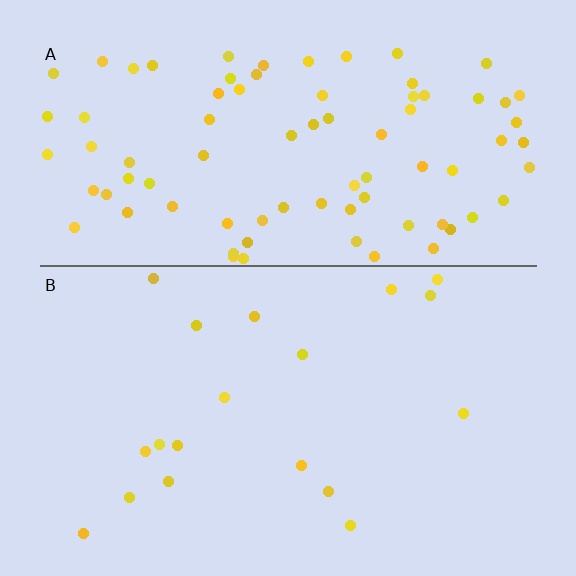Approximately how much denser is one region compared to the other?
Approximately 4.4× — region A over region B.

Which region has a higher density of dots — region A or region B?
A (the top).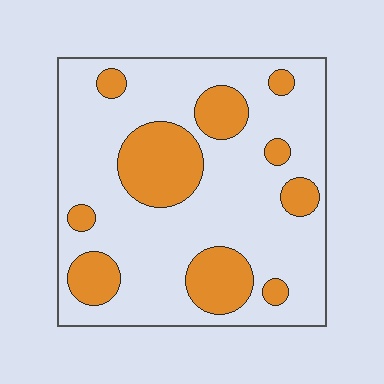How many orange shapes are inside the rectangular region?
10.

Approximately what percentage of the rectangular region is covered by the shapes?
Approximately 25%.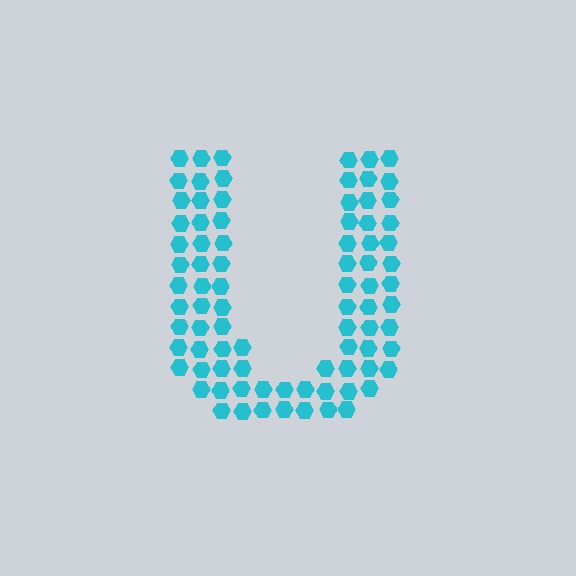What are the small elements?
The small elements are hexagons.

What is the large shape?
The large shape is the letter U.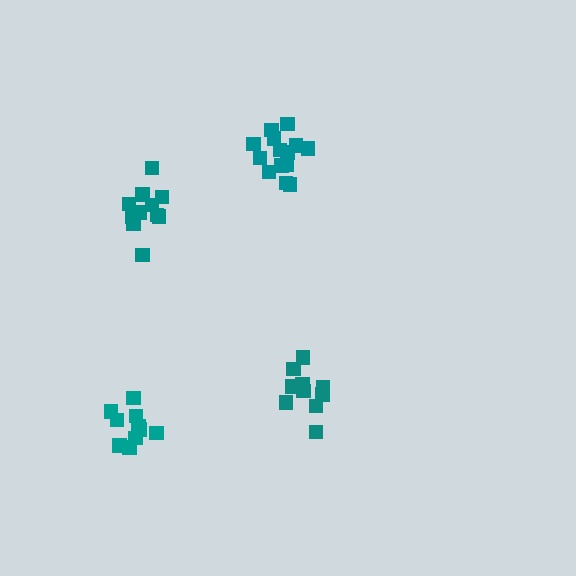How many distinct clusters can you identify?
There are 4 distinct clusters.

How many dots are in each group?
Group 1: 11 dots, Group 2: 11 dots, Group 3: 10 dots, Group 4: 14 dots (46 total).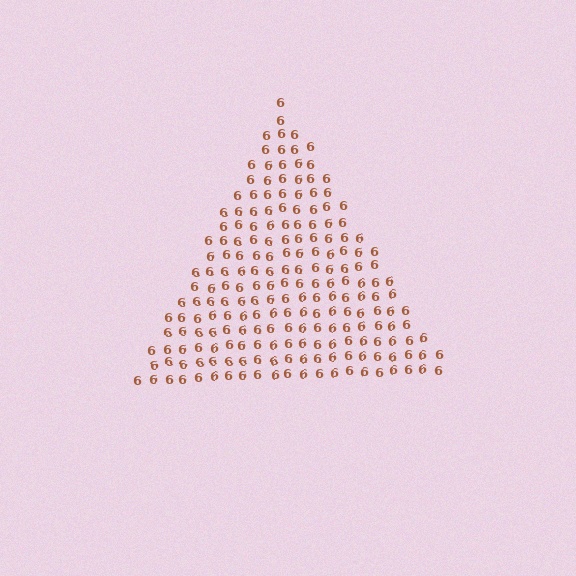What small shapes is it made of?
It is made of small digit 6's.